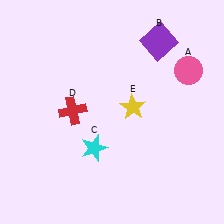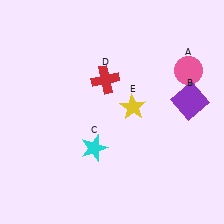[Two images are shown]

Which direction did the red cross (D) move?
The red cross (D) moved right.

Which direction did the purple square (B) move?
The purple square (B) moved down.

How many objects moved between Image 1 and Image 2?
2 objects moved between the two images.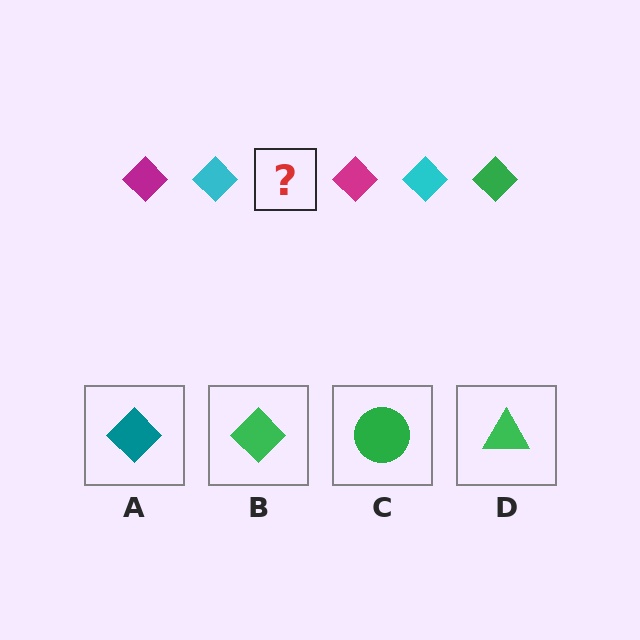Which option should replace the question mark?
Option B.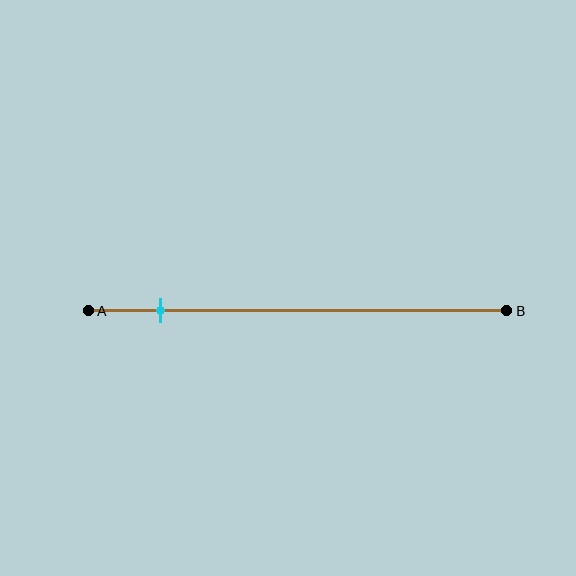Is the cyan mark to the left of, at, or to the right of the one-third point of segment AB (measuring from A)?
The cyan mark is to the left of the one-third point of segment AB.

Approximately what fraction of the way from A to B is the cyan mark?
The cyan mark is approximately 15% of the way from A to B.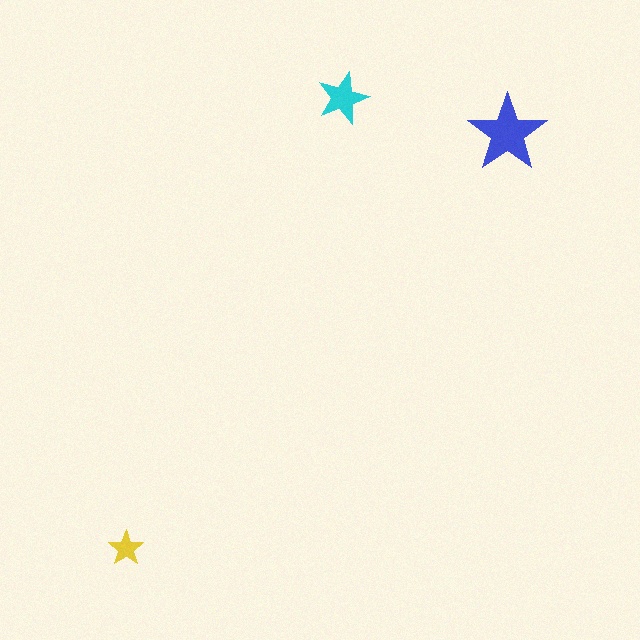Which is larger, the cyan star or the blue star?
The blue one.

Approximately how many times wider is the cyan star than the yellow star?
About 1.5 times wider.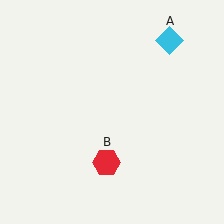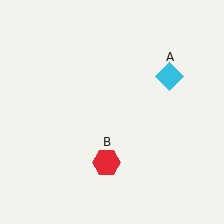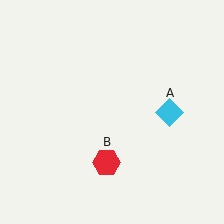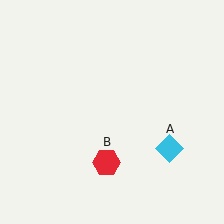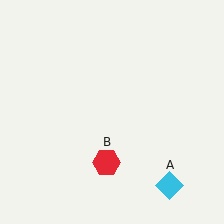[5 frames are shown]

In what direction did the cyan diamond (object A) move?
The cyan diamond (object A) moved down.